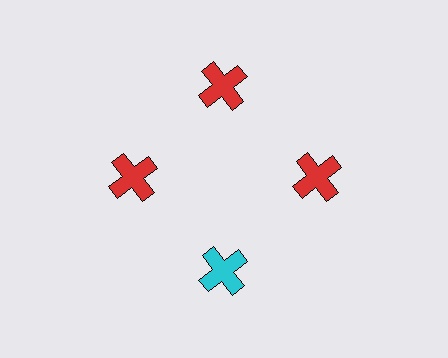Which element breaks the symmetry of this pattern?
The cyan cross at roughly the 6 o'clock position breaks the symmetry. All other shapes are red crosses.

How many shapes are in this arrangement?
There are 4 shapes arranged in a ring pattern.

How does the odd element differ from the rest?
It has a different color: cyan instead of red.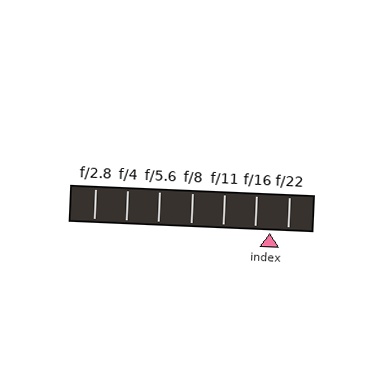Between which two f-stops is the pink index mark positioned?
The index mark is between f/16 and f/22.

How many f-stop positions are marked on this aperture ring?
There are 7 f-stop positions marked.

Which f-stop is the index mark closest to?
The index mark is closest to f/16.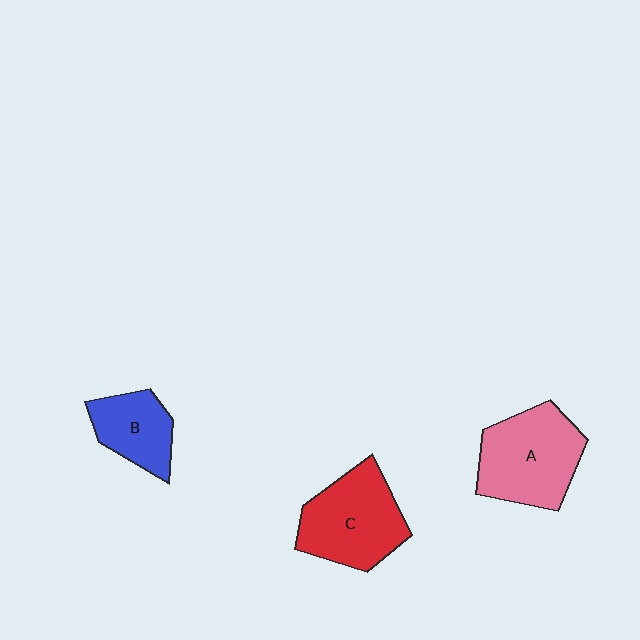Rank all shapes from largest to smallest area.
From largest to smallest: A (pink), C (red), B (blue).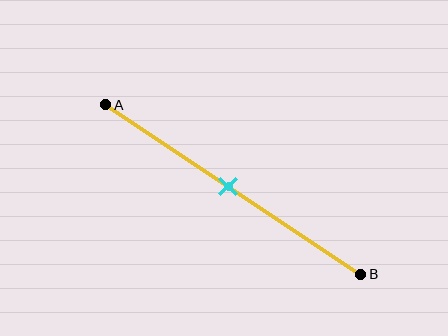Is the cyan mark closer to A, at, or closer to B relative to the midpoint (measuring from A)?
The cyan mark is approximately at the midpoint of segment AB.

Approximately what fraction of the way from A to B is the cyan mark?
The cyan mark is approximately 50% of the way from A to B.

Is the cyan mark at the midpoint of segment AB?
Yes, the mark is approximately at the midpoint.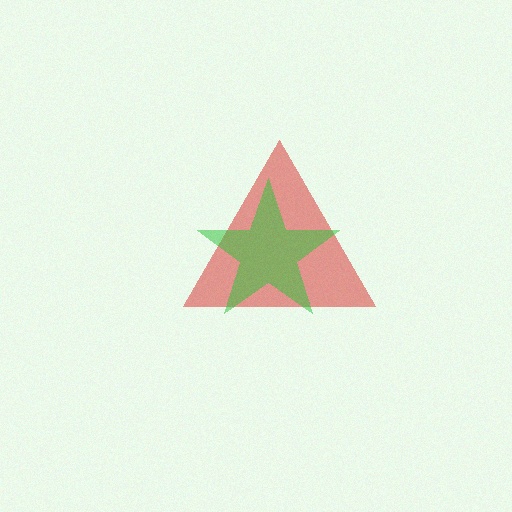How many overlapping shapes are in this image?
There are 2 overlapping shapes in the image.